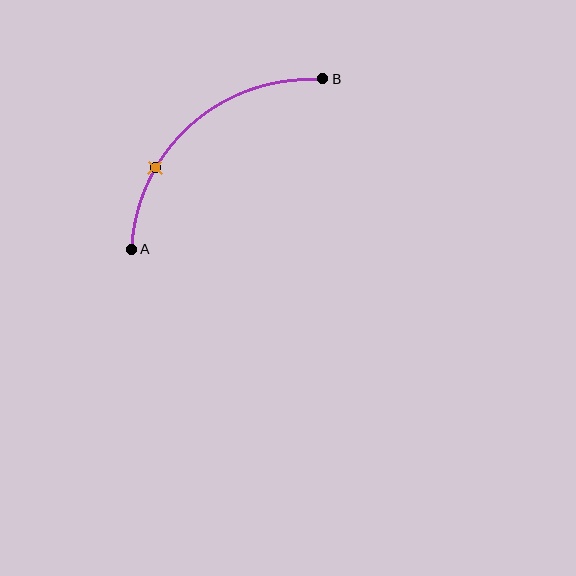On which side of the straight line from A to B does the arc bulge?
The arc bulges above and to the left of the straight line connecting A and B.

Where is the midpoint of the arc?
The arc midpoint is the point on the curve farthest from the straight line joining A and B. It sits above and to the left of that line.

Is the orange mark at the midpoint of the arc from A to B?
No. The orange mark lies on the arc but is closer to endpoint A. The arc midpoint would be at the point on the curve equidistant along the arc from both A and B.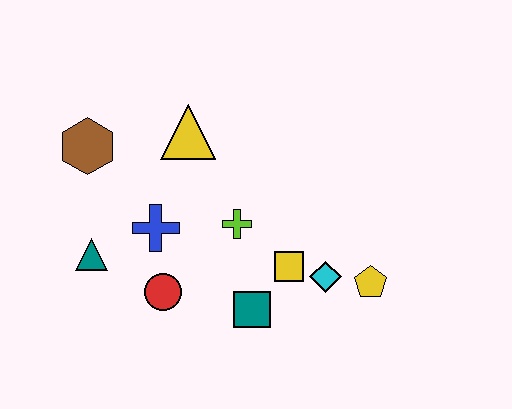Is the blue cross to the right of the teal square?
No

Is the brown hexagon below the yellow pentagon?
No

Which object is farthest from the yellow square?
The brown hexagon is farthest from the yellow square.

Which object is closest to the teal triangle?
The blue cross is closest to the teal triangle.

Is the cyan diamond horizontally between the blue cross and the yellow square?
No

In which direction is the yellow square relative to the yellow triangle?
The yellow square is below the yellow triangle.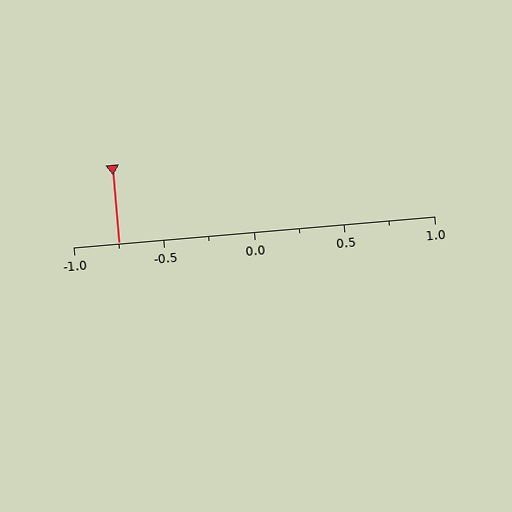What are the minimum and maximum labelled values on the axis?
The axis runs from -1.0 to 1.0.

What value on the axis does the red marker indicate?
The marker indicates approximately -0.75.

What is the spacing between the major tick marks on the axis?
The major ticks are spaced 0.5 apart.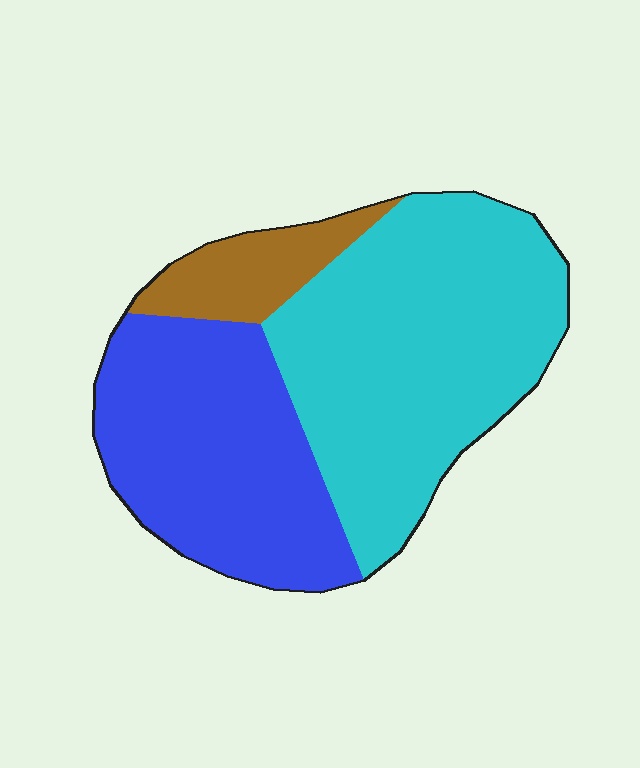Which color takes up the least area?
Brown, at roughly 10%.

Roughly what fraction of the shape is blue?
Blue takes up about three eighths (3/8) of the shape.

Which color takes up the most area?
Cyan, at roughly 50%.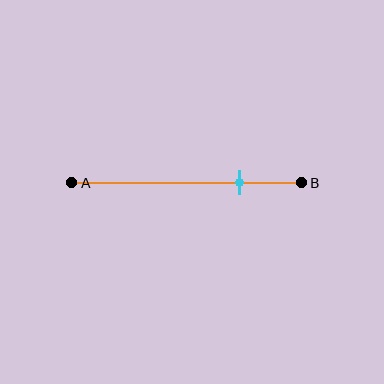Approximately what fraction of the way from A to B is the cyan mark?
The cyan mark is approximately 75% of the way from A to B.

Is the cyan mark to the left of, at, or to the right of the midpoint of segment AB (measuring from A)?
The cyan mark is to the right of the midpoint of segment AB.